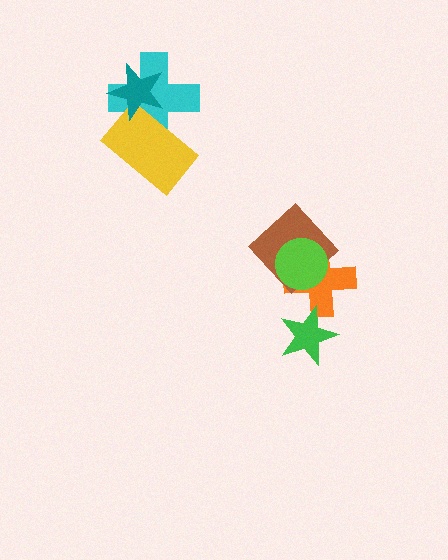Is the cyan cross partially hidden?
Yes, it is partially covered by another shape.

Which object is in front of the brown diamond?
The lime circle is in front of the brown diamond.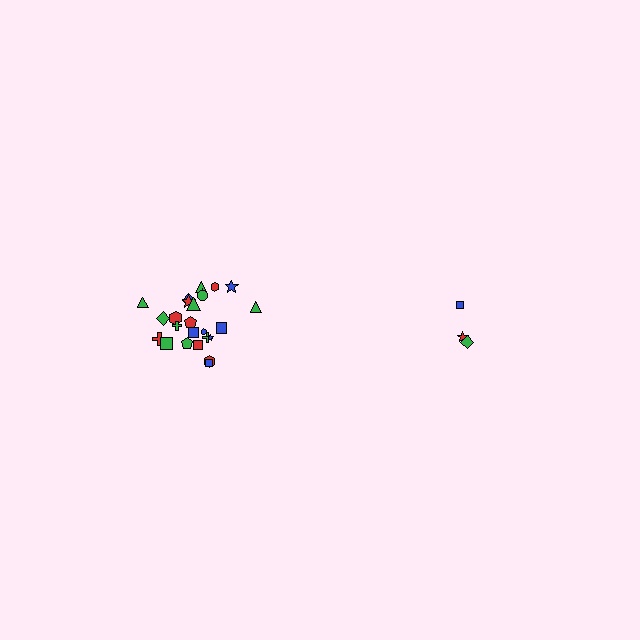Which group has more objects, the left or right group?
The left group.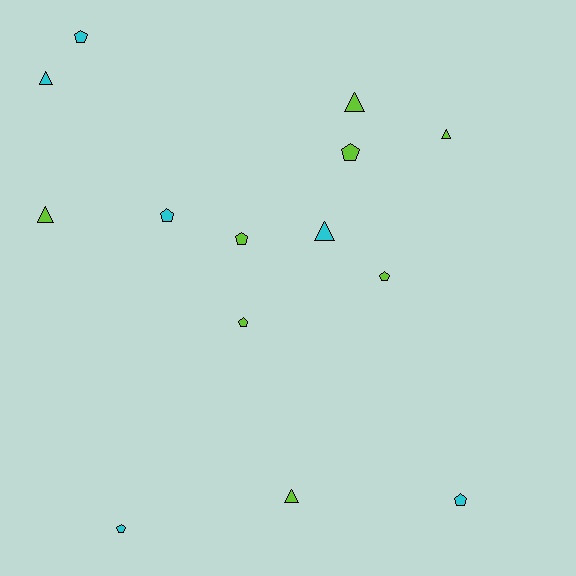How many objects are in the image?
There are 14 objects.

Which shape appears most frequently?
Pentagon, with 8 objects.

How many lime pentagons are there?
There are 4 lime pentagons.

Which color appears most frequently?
Lime, with 8 objects.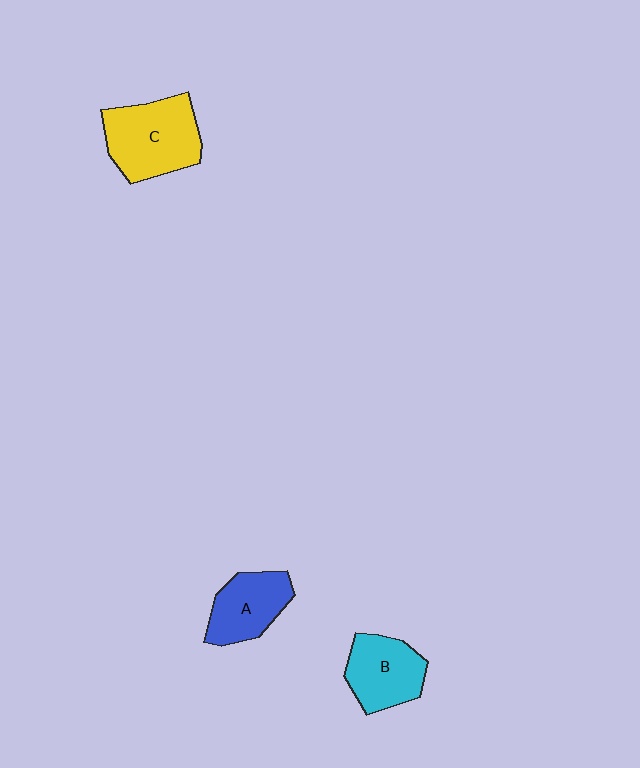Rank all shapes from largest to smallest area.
From largest to smallest: C (yellow), B (cyan), A (blue).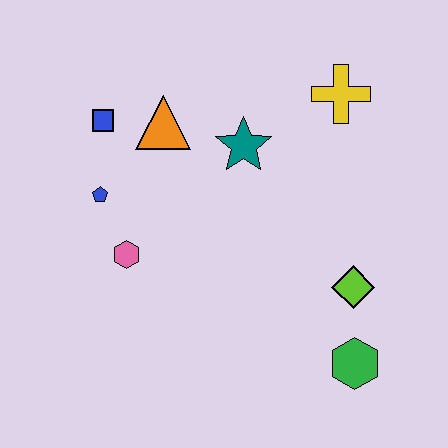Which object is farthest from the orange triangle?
The green hexagon is farthest from the orange triangle.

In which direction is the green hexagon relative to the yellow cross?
The green hexagon is below the yellow cross.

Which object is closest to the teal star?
The orange triangle is closest to the teal star.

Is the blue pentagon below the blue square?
Yes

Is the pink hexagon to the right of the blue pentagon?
Yes